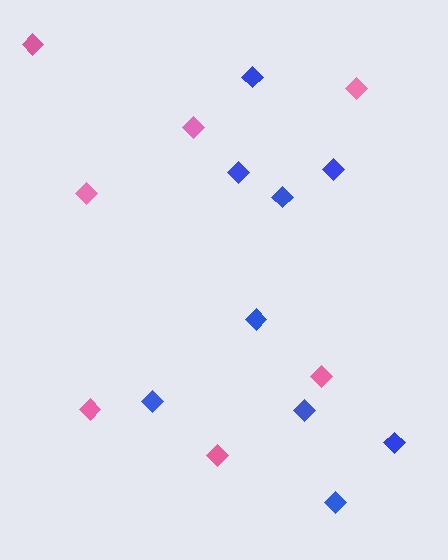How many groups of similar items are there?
There are 2 groups: one group of pink diamonds (7) and one group of blue diamonds (9).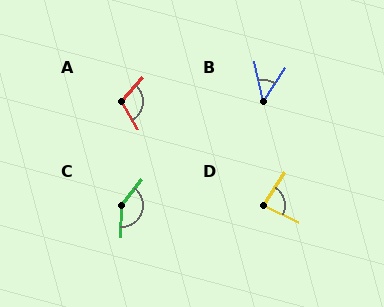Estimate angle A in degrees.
Approximately 108 degrees.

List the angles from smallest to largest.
B (45°), D (82°), A (108°), C (143°).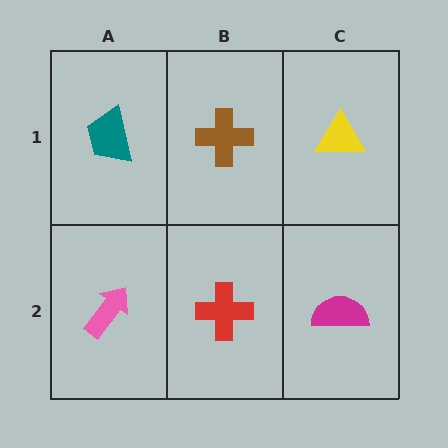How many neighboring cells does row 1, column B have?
3.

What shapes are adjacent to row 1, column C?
A magenta semicircle (row 2, column C), a brown cross (row 1, column B).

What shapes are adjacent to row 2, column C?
A yellow triangle (row 1, column C), a red cross (row 2, column B).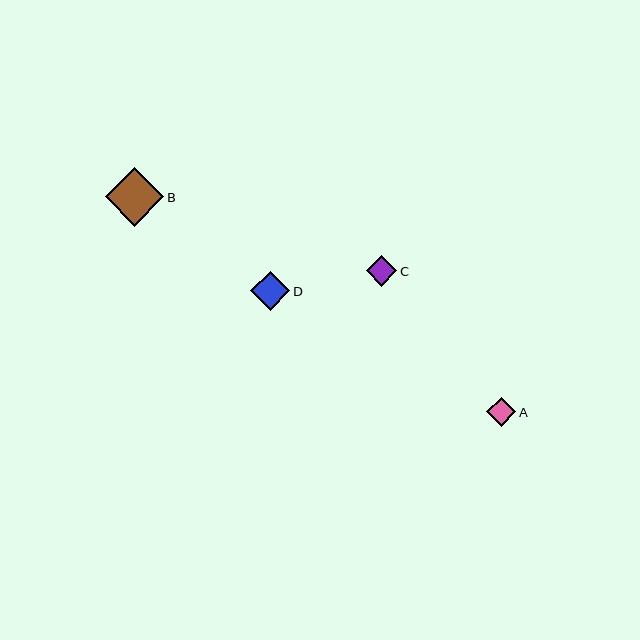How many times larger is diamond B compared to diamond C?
Diamond B is approximately 1.9 times the size of diamond C.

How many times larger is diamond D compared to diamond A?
Diamond D is approximately 1.3 times the size of diamond A.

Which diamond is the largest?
Diamond B is the largest with a size of approximately 59 pixels.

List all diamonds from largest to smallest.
From largest to smallest: B, D, C, A.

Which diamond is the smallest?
Diamond A is the smallest with a size of approximately 29 pixels.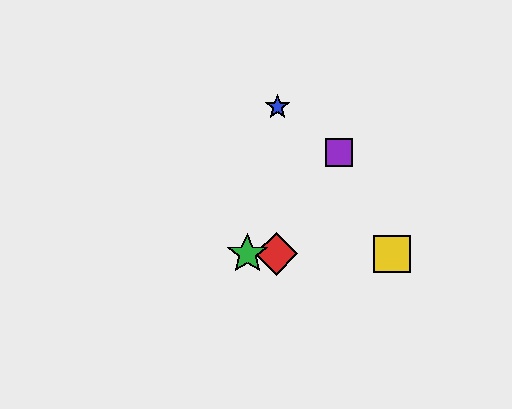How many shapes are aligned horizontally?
3 shapes (the red diamond, the green star, the yellow square) are aligned horizontally.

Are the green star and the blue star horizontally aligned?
No, the green star is at y≈254 and the blue star is at y≈107.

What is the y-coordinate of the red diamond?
The red diamond is at y≈254.